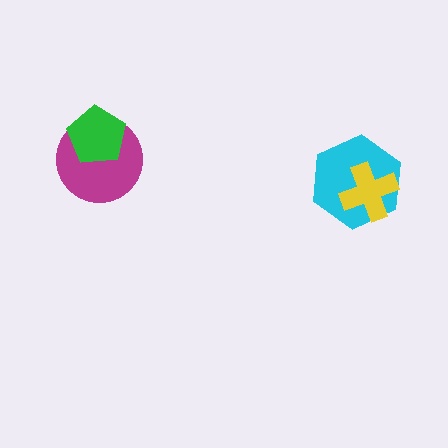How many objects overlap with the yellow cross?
1 object overlaps with the yellow cross.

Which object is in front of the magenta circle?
The green pentagon is in front of the magenta circle.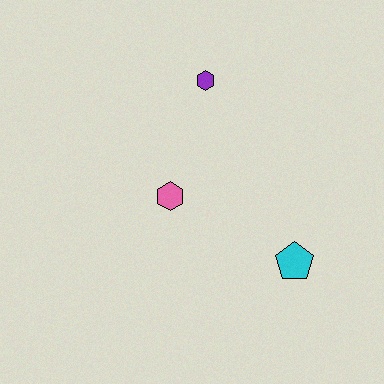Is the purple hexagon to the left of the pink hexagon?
No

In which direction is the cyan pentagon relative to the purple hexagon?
The cyan pentagon is below the purple hexagon.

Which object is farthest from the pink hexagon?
The cyan pentagon is farthest from the pink hexagon.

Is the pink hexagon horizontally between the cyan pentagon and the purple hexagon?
No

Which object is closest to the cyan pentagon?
The pink hexagon is closest to the cyan pentagon.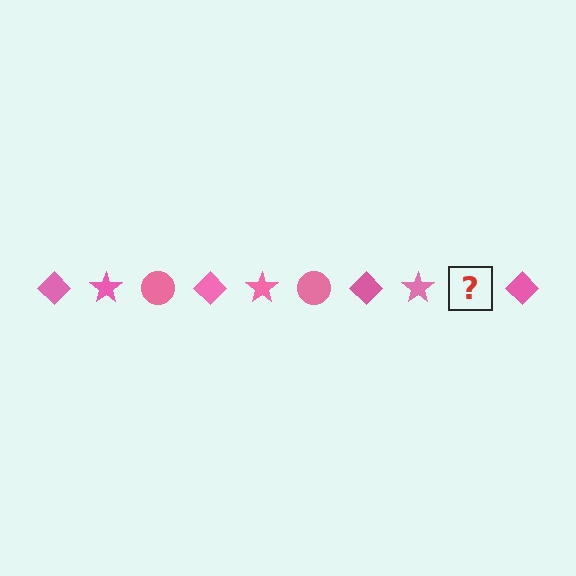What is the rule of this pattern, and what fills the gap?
The rule is that the pattern cycles through diamond, star, circle shapes in pink. The gap should be filled with a pink circle.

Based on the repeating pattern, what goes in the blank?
The blank should be a pink circle.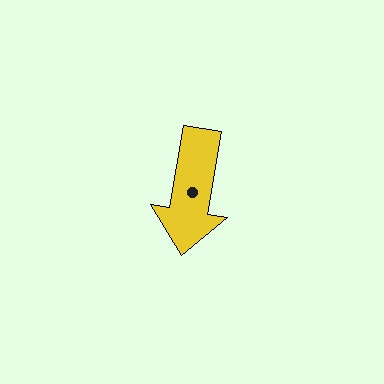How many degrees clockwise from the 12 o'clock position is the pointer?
Approximately 189 degrees.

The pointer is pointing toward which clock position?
Roughly 6 o'clock.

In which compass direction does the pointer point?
South.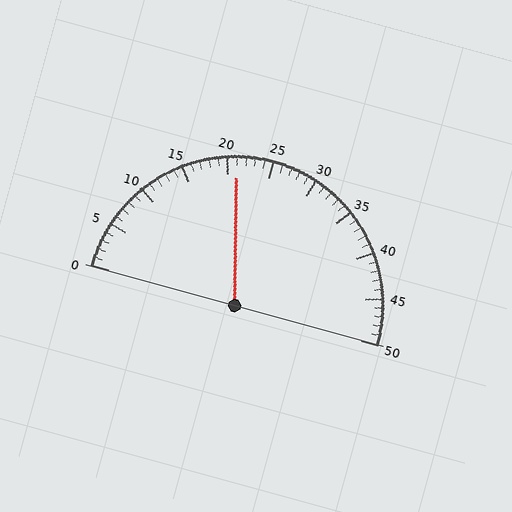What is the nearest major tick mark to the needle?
The nearest major tick mark is 20.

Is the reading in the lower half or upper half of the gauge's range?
The reading is in the lower half of the range (0 to 50).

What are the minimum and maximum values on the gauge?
The gauge ranges from 0 to 50.